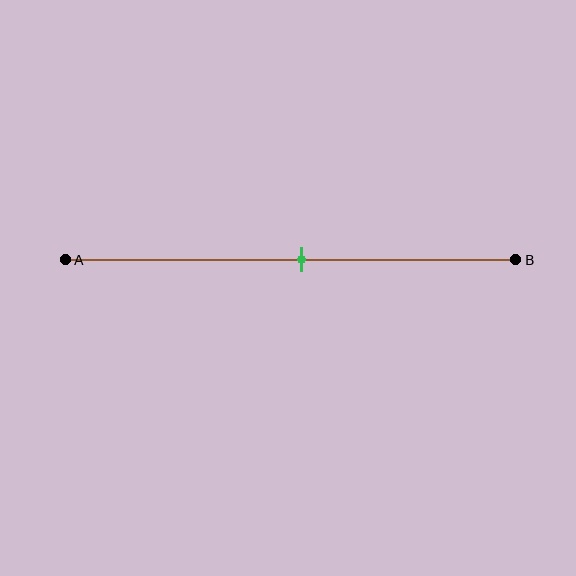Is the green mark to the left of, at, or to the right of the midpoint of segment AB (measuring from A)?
The green mark is approximately at the midpoint of segment AB.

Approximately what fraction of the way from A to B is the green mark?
The green mark is approximately 50% of the way from A to B.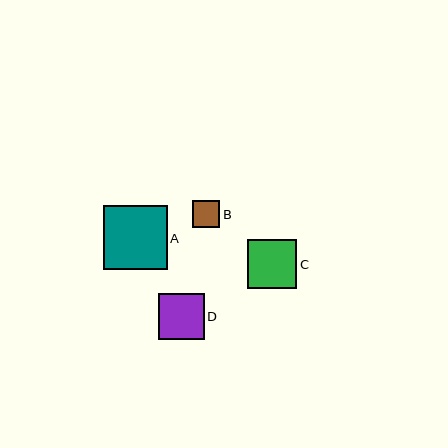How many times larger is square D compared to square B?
Square D is approximately 1.7 times the size of square B.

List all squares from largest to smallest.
From largest to smallest: A, C, D, B.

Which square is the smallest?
Square B is the smallest with a size of approximately 28 pixels.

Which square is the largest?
Square A is the largest with a size of approximately 64 pixels.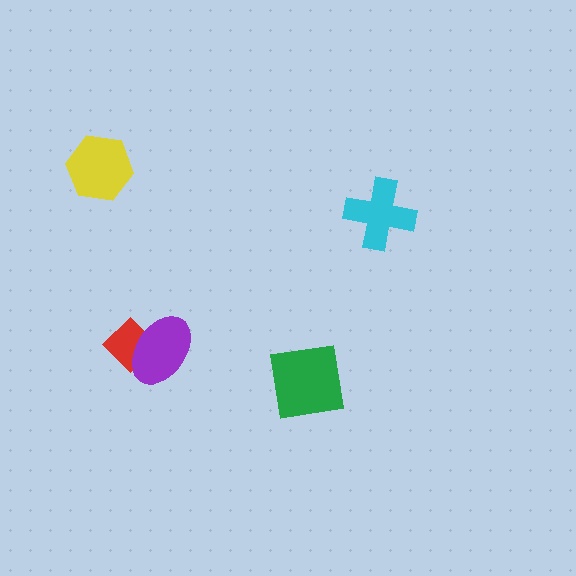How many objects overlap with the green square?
0 objects overlap with the green square.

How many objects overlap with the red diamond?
1 object overlaps with the red diamond.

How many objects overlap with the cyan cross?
0 objects overlap with the cyan cross.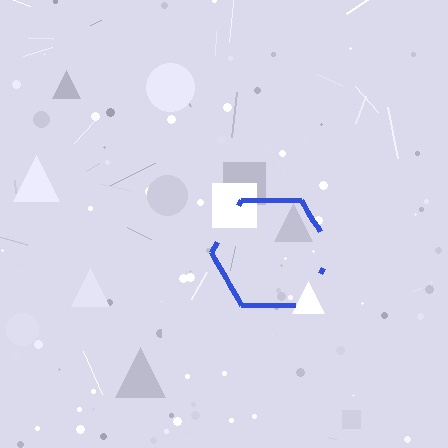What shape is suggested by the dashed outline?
The dashed outline suggests a hexagon.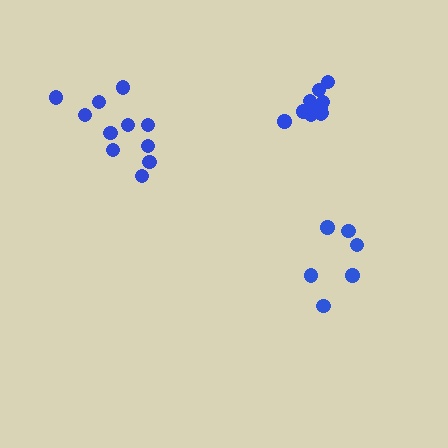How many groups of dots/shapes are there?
There are 3 groups.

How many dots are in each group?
Group 1: 11 dots, Group 2: 11 dots, Group 3: 6 dots (28 total).